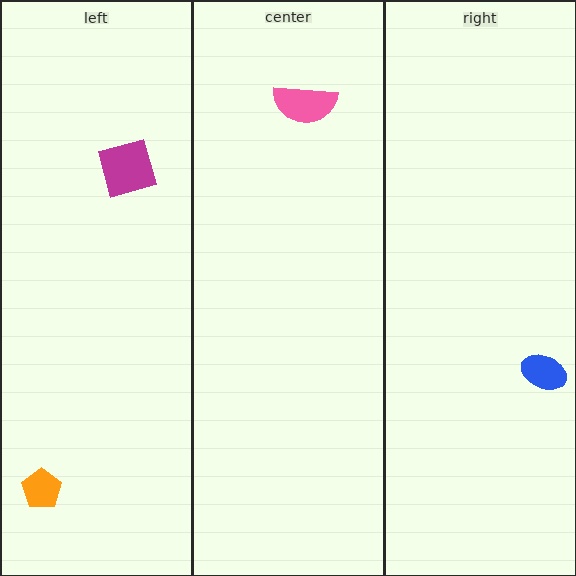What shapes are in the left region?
The magenta diamond, the orange pentagon.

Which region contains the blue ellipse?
The right region.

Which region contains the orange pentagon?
The left region.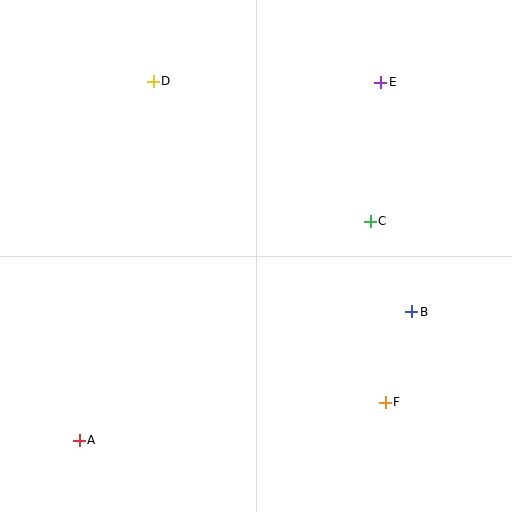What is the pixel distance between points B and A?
The distance between B and A is 357 pixels.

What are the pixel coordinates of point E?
Point E is at (381, 82).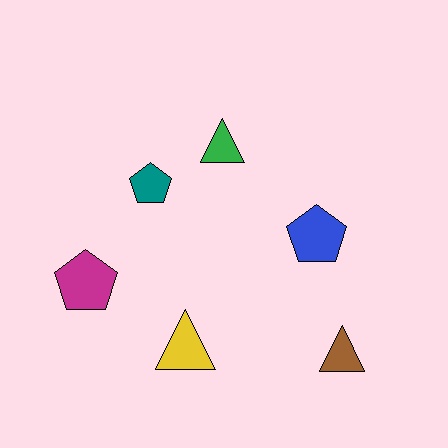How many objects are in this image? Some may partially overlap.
There are 6 objects.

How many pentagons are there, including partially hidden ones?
There are 3 pentagons.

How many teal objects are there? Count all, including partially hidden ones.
There is 1 teal object.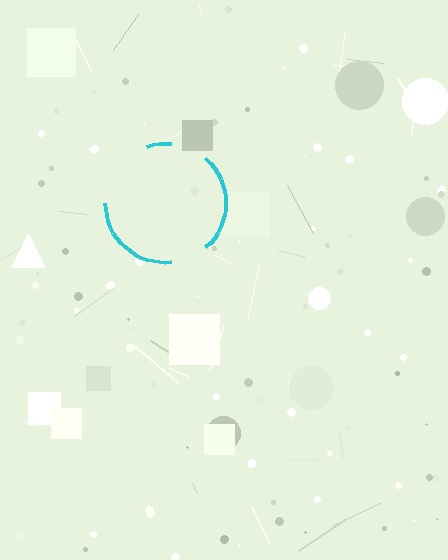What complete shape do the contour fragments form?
The contour fragments form a circle.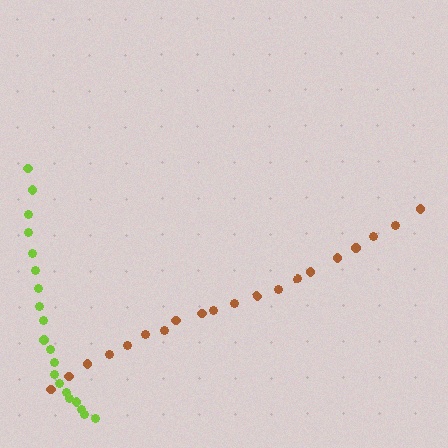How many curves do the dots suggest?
There are 2 distinct paths.